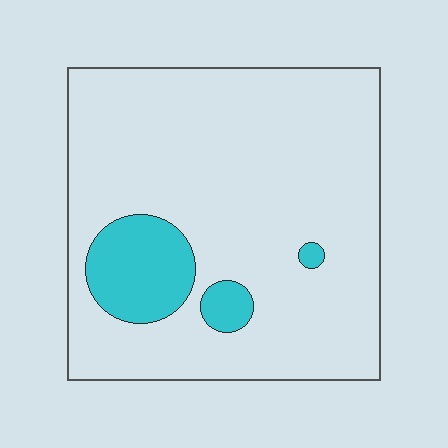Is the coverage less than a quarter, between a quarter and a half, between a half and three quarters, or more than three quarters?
Less than a quarter.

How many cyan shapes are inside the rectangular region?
3.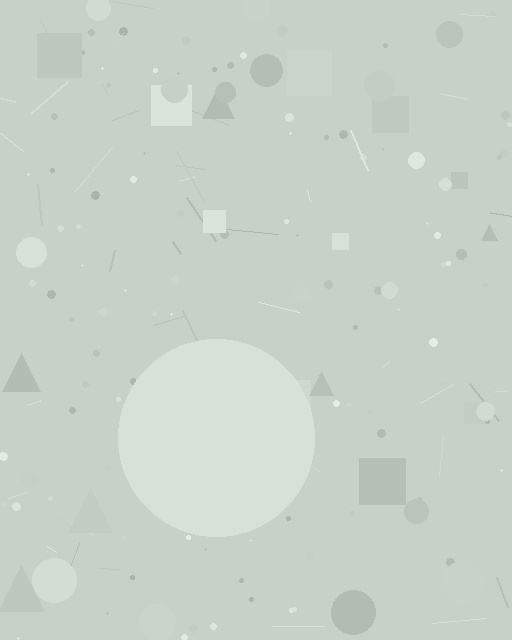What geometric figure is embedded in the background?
A circle is embedded in the background.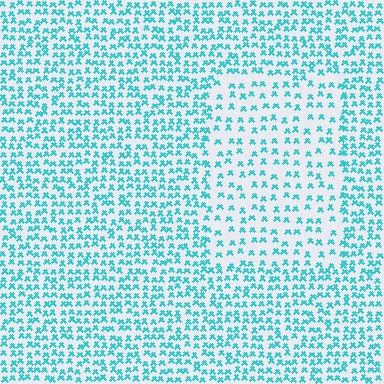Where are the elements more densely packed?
The elements are more densely packed outside the rectangle boundary.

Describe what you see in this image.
The image contains small cyan elements arranged at two different densities. A rectangle-shaped region is visible where the elements are less densely packed than the surrounding area.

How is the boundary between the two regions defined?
The boundary is defined by a change in element density (approximately 1.8x ratio). All elements are the same color, size, and shape.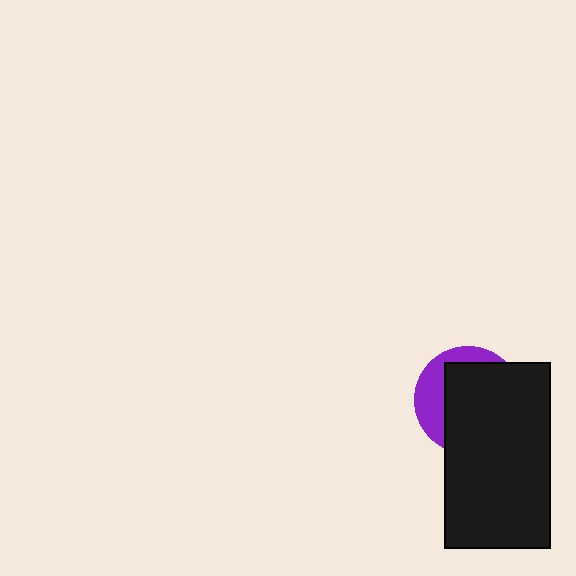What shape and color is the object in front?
The object in front is a black rectangle.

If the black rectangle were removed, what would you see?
You would see the complete purple circle.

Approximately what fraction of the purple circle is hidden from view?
Roughly 70% of the purple circle is hidden behind the black rectangle.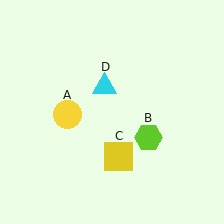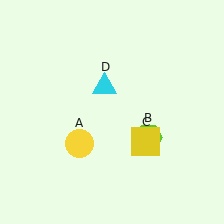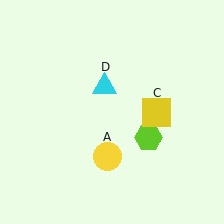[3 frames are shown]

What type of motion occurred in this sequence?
The yellow circle (object A), yellow square (object C) rotated counterclockwise around the center of the scene.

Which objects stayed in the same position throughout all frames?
Lime hexagon (object B) and cyan triangle (object D) remained stationary.